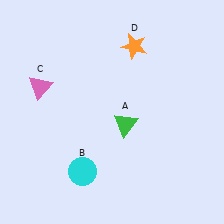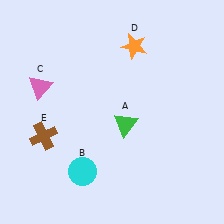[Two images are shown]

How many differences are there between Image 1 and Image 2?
There is 1 difference between the two images.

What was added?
A brown cross (E) was added in Image 2.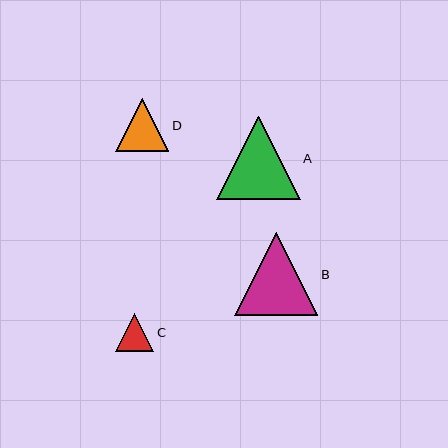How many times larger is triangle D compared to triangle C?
Triangle D is approximately 1.4 times the size of triangle C.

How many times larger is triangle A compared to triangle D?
Triangle A is approximately 1.6 times the size of triangle D.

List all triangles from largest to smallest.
From largest to smallest: A, B, D, C.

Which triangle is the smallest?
Triangle C is the smallest with a size of approximately 38 pixels.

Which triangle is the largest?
Triangle A is the largest with a size of approximately 83 pixels.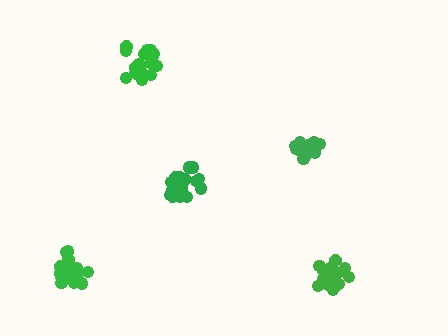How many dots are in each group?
Group 1: 20 dots, Group 2: 15 dots, Group 3: 20 dots, Group 4: 16 dots, Group 5: 21 dots (92 total).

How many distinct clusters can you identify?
There are 5 distinct clusters.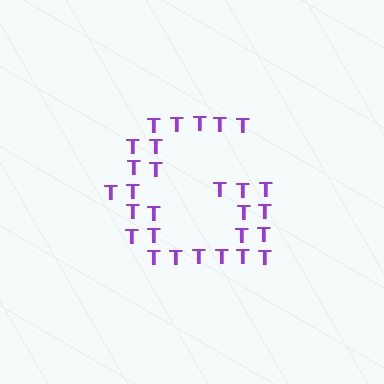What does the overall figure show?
The overall figure shows the letter G.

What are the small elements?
The small elements are letter T's.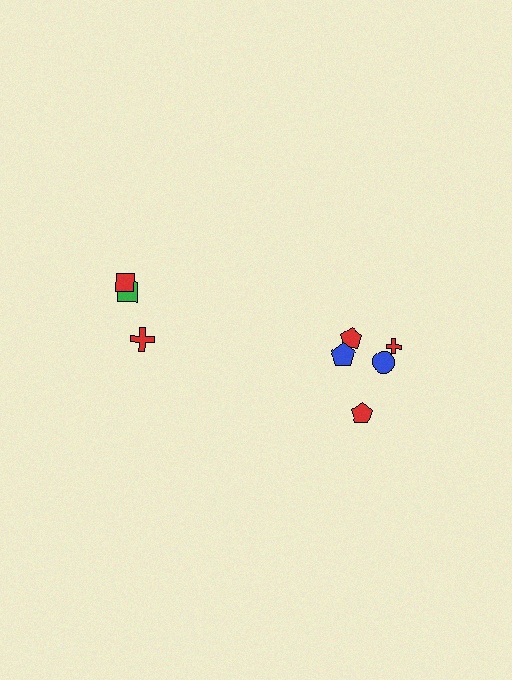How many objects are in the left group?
There are 3 objects.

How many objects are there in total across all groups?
There are 8 objects.